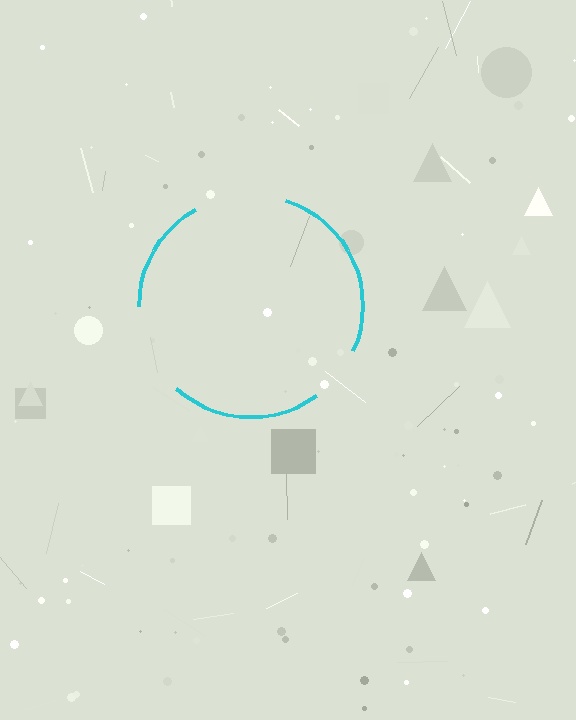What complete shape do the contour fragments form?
The contour fragments form a circle.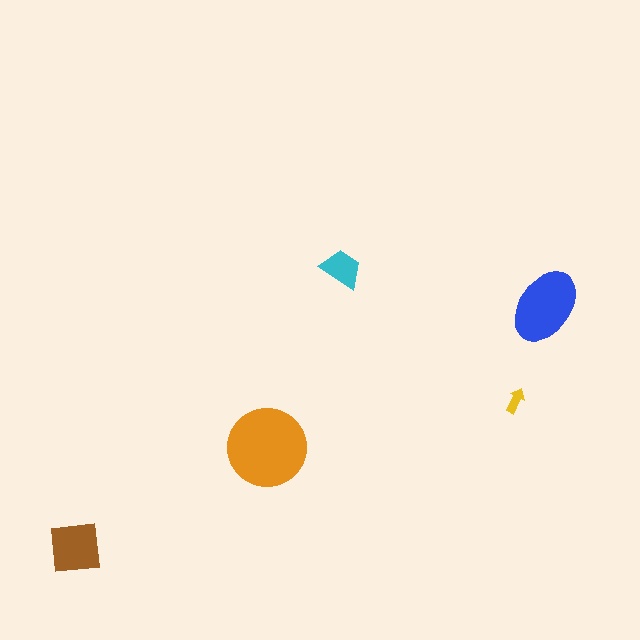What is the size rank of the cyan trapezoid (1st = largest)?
4th.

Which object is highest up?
The cyan trapezoid is topmost.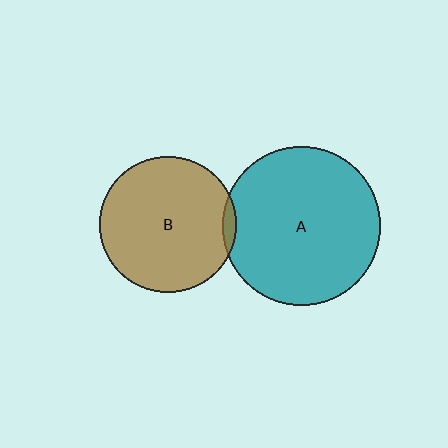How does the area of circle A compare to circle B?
Approximately 1.4 times.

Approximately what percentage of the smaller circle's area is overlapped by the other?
Approximately 5%.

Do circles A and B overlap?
Yes.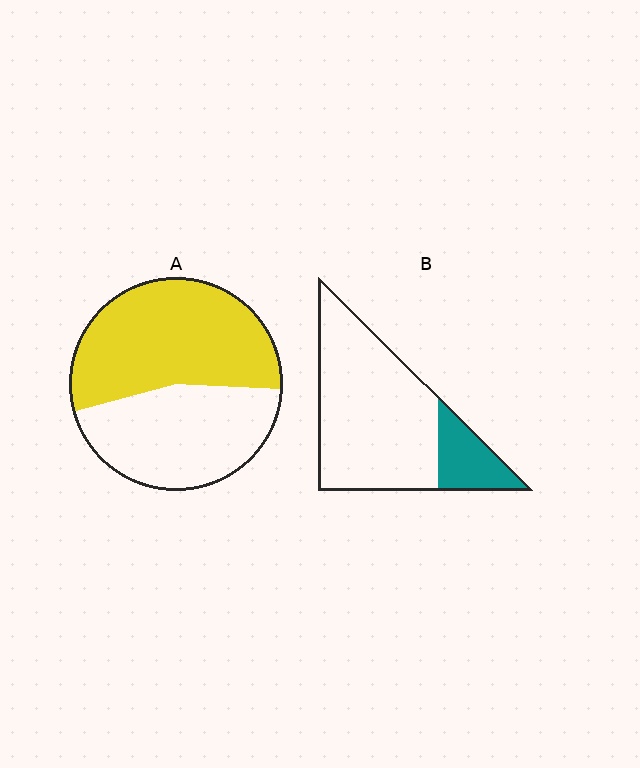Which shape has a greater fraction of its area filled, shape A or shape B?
Shape A.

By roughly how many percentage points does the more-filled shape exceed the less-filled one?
By roughly 35 percentage points (A over B).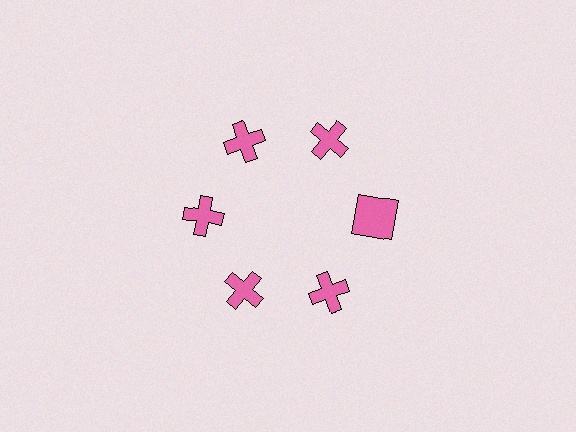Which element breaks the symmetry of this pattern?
The pink square at roughly the 3 o'clock position breaks the symmetry. All other shapes are pink crosses.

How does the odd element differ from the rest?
It has a different shape: square instead of cross.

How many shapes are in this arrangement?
There are 6 shapes arranged in a ring pattern.